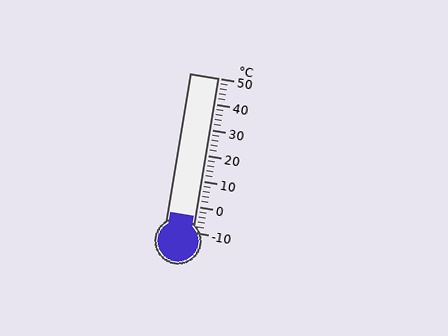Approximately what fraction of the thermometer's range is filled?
The thermometer is filled to approximately 10% of its range.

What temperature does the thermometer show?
The thermometer shows approximately -4°C.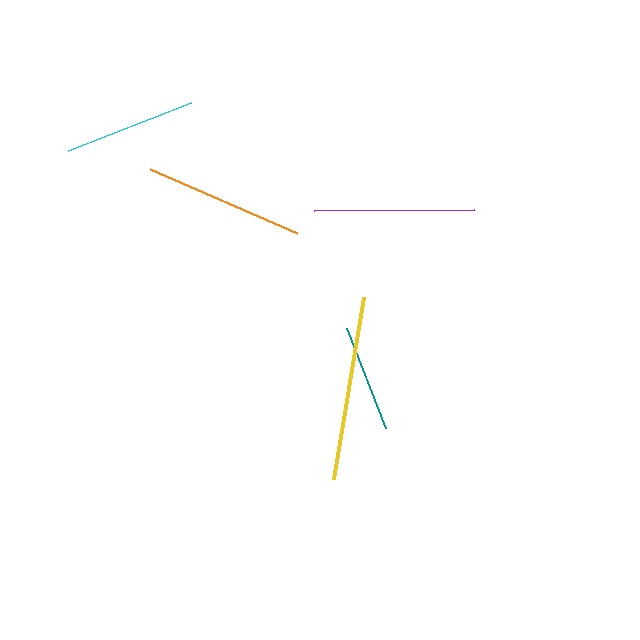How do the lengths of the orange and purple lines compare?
The orange and purple lines are approximately the same length.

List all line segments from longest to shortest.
From longest to shortest: yellow, orange, purple, cyan, teal.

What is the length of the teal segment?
The teal segment is approximately 107 pixels long.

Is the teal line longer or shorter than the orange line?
The orange line is longer than the teal line.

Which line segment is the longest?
The yellow line is the longest at approximately 184 pixels.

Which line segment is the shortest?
The teal line is the shortest at approximately 107 pixels.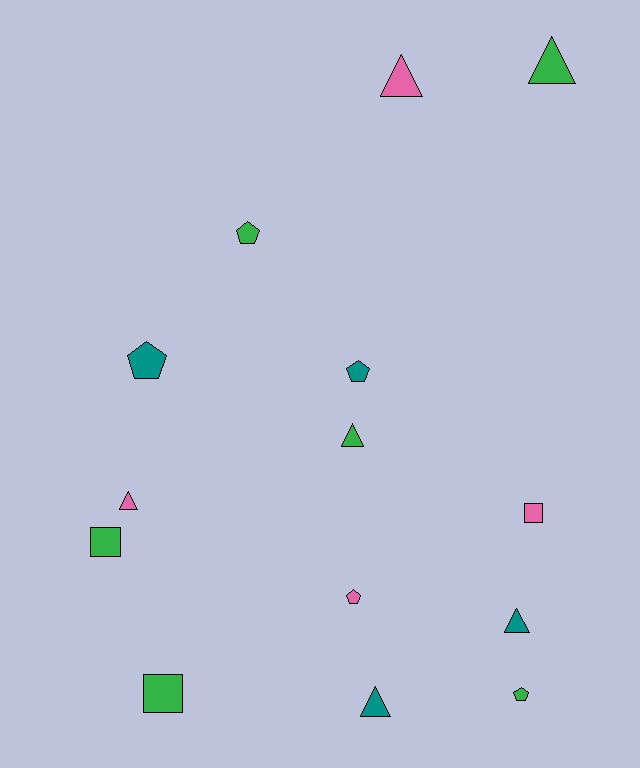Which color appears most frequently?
Green, with 6 objects.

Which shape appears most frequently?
Triangle, with 6 objects.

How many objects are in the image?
There are 14 objects.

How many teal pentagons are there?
There are 2 teal pentagons.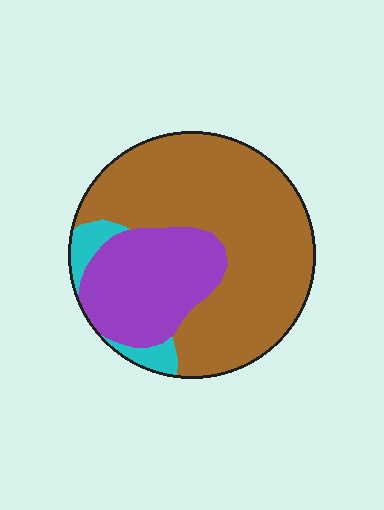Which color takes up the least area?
Cyan, at roughly 5%.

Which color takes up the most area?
Brown, at roughly 65%.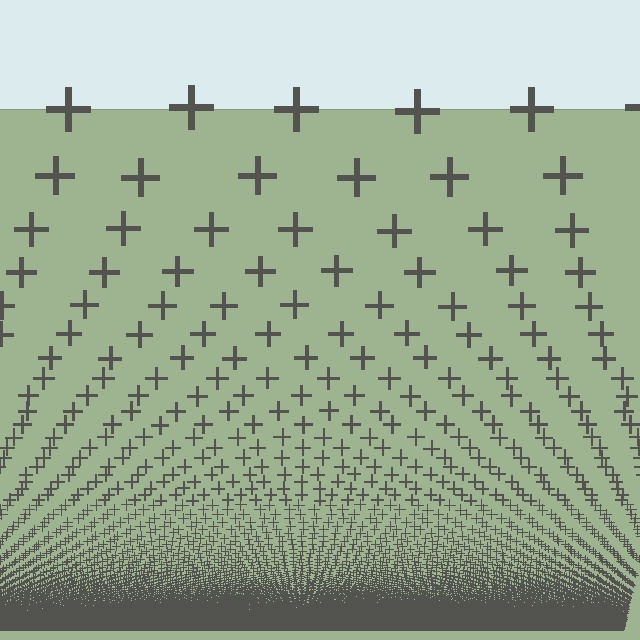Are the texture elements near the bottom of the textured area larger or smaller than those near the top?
Smaller. The gradient is inverted — elements near the bottom are smaller and denser.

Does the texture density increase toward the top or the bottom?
Density increases toward the bottom.